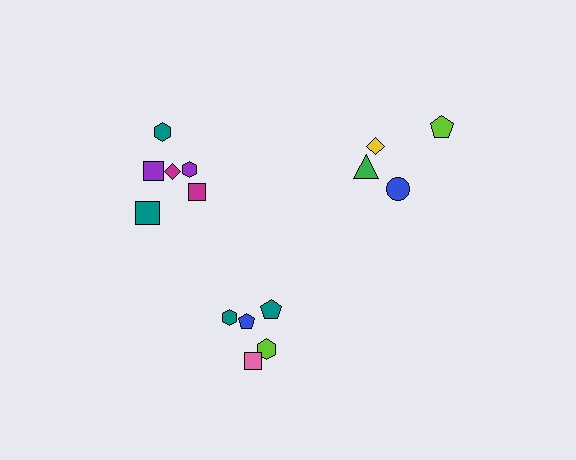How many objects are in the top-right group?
There are 4 objects.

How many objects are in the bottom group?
There are 5 objects.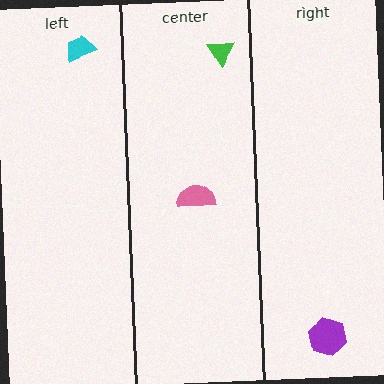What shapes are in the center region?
The pink semicircle, the green triangle.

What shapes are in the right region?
The purple hexagon.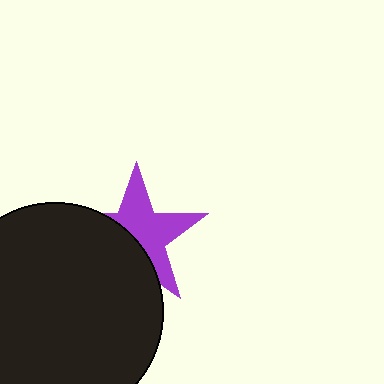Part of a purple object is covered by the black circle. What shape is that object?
It is a star.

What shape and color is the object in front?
The object in front is a black circle.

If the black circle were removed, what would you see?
You would see the complete purple star.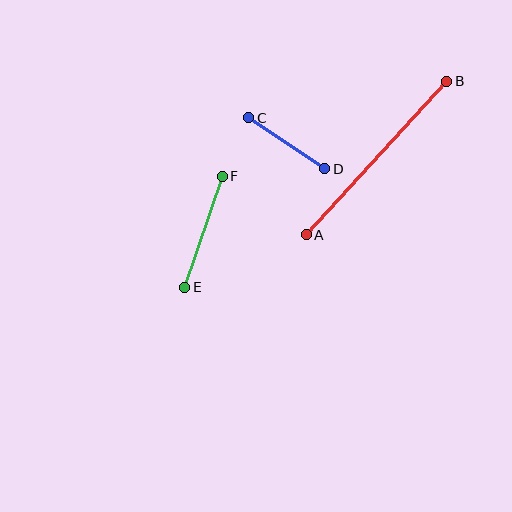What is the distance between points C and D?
The distance is approximately 92 pixels.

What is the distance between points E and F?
The distance is approximately 117 pixels.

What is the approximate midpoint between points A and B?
The midpoint is at approximately (377, 158) pixels.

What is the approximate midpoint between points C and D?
The midpoint is at approximately (287, 143) pixels.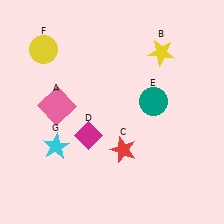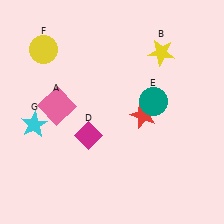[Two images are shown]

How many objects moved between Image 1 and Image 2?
2 objects moved between the two images.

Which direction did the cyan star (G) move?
The cyan star (G) moved left.